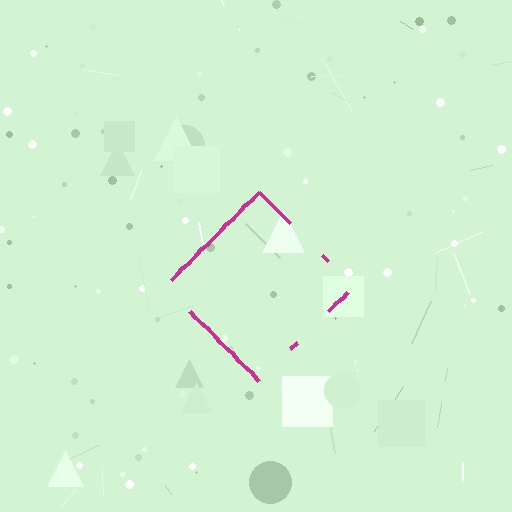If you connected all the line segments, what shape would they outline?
They would outline a diamond.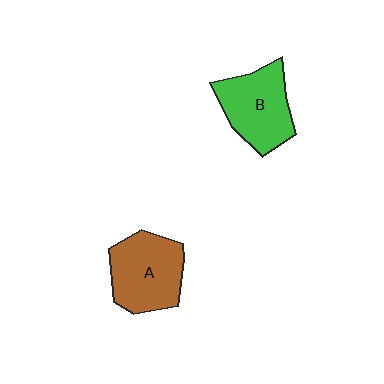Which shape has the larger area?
Shape A (brown).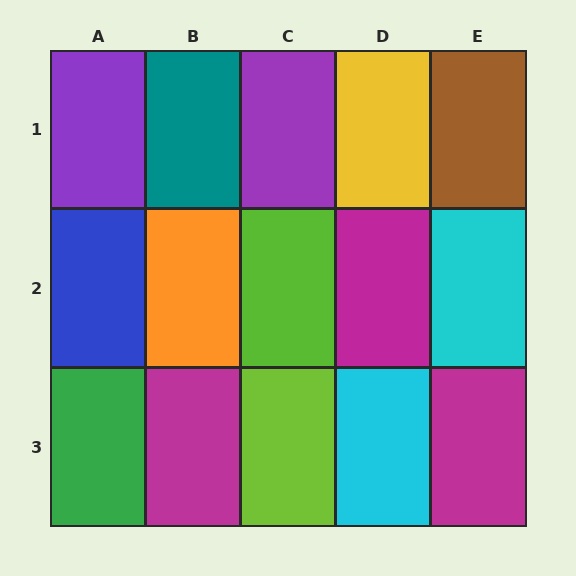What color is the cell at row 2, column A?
Blue.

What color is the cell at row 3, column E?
Magenta.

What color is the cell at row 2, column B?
Orange.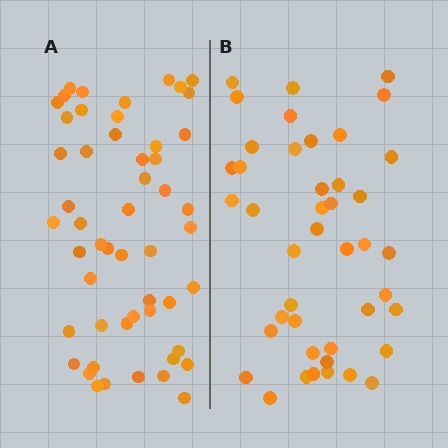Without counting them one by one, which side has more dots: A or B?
Region A (the left region) has more dots.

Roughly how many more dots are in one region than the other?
Region A has roughly 8 or so more dots than region B.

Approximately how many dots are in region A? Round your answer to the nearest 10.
About 50 dots. (The exact count is 52, which rounds to 50.)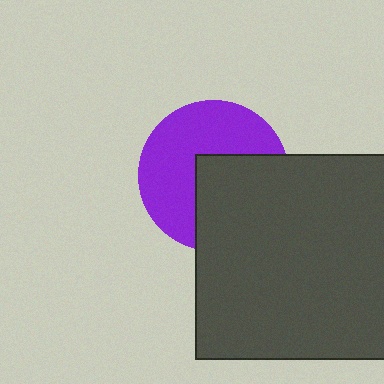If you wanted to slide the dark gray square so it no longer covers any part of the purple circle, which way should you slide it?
Slide it toward the lower-right — that is the most direct way to separate the two shapes.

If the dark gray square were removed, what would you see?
You would see the complete purple circle.